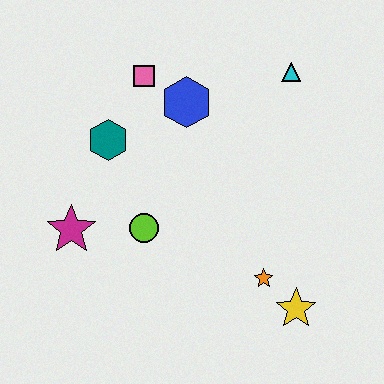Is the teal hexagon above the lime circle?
Yes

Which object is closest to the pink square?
The blue hexagon is closest to the pink square.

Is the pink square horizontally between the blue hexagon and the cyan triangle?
No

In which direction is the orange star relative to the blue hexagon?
The orange star is below the blue hexagon.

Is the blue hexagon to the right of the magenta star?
Yes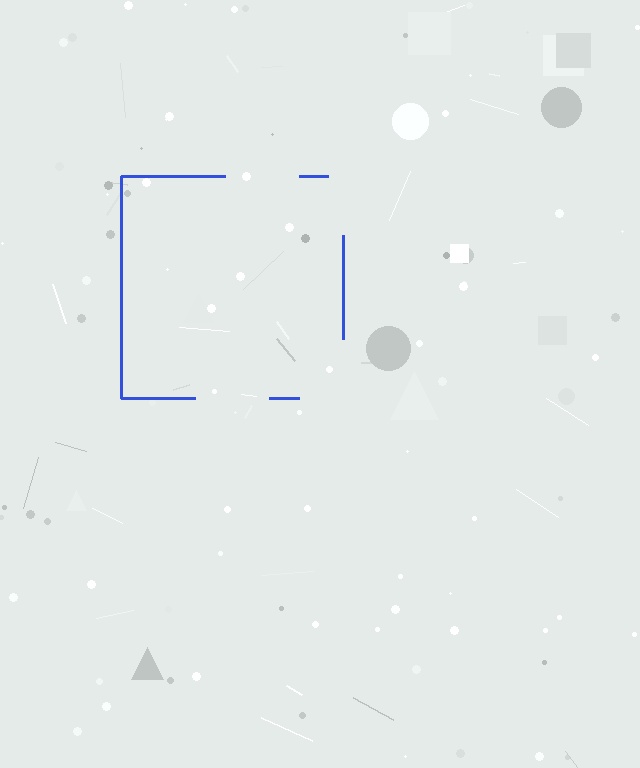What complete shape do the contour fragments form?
The contour fragments form a square.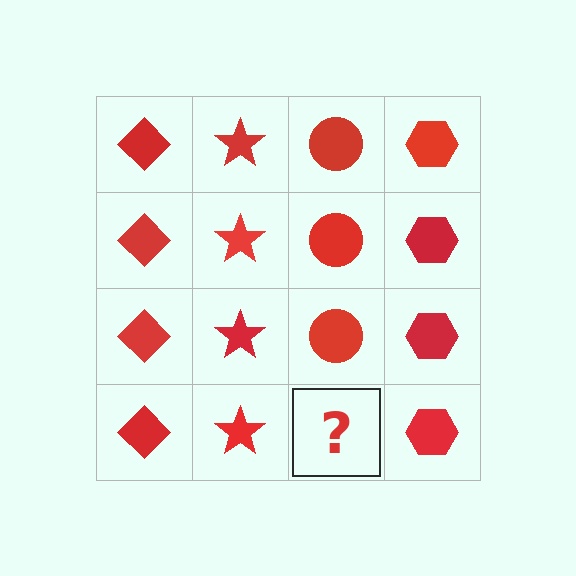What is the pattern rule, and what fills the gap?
The rule is that each column has a consistent shape. The gap should be filled with a red circle.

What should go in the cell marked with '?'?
The missing cell should contain a red circle.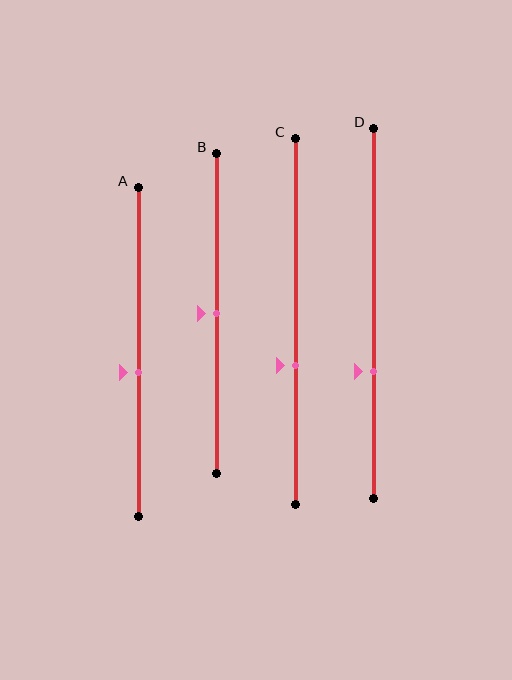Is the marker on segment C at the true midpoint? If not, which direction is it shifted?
No, the marker on segment C is shifted downward by about 12% of the segment length.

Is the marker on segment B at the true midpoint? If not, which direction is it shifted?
Yes, the marker on segment B is at the true midpoint.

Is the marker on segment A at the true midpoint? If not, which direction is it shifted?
No, the marker on segment A is shifted downward by about 6% of the segment length.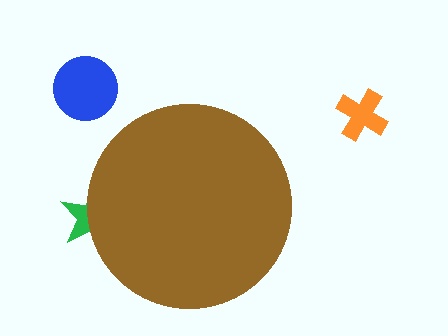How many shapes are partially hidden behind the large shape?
1 shape is partially hidden.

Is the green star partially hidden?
Yes, the green star is partially hidden behind the brown circle.